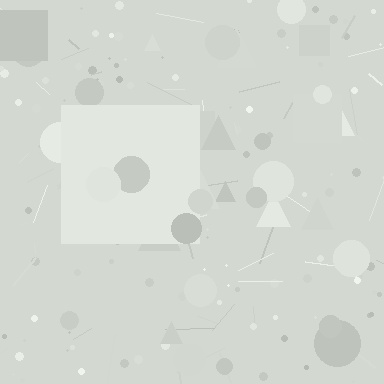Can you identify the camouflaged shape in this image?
The camouflaged shape is a square.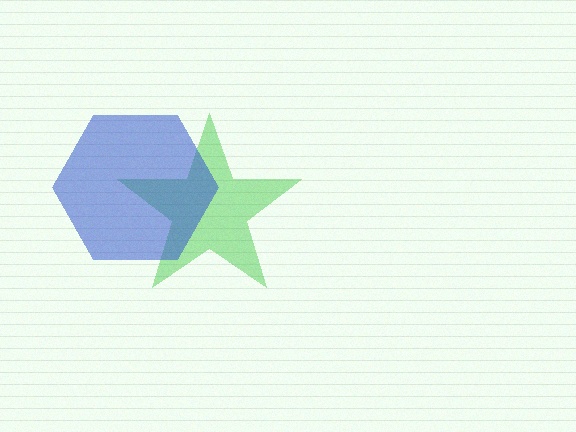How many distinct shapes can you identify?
There are 2 distinct shapes: a green star, a blue hexagon.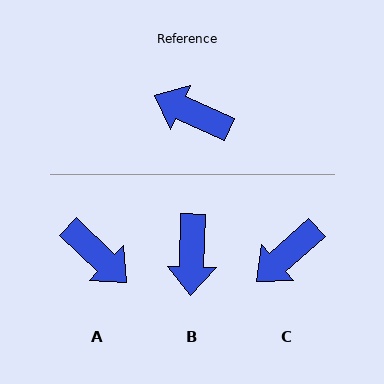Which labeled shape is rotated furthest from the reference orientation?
A, about 161 degrees away.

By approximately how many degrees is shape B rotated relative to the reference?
Approximately 113 degrees counter-clockwise.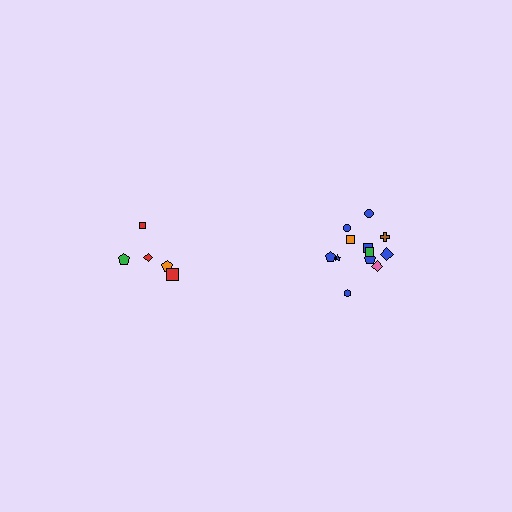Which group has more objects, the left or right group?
The right group.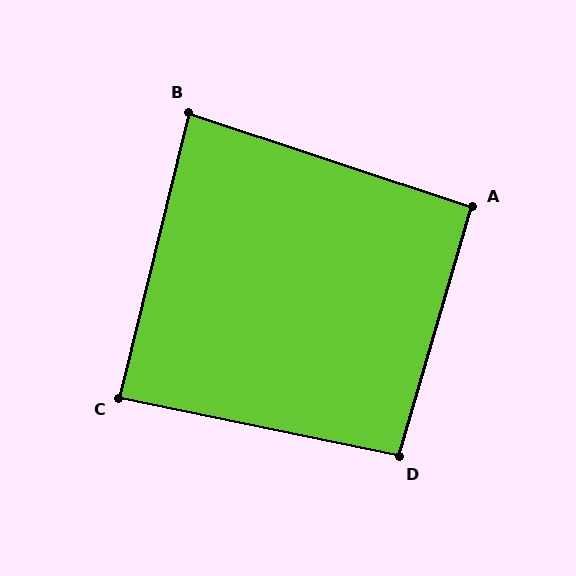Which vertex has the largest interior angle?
D, at approximately 95 degrees.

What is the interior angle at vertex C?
Approximately 88 degrees (approximately right).